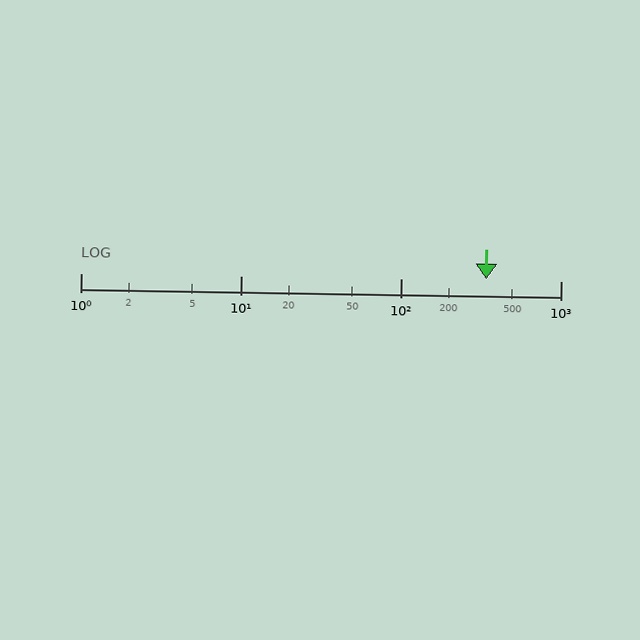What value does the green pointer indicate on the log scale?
The pointer indicates approximately 340.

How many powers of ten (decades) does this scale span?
The scale spans 3 decades, from 1 to 1000.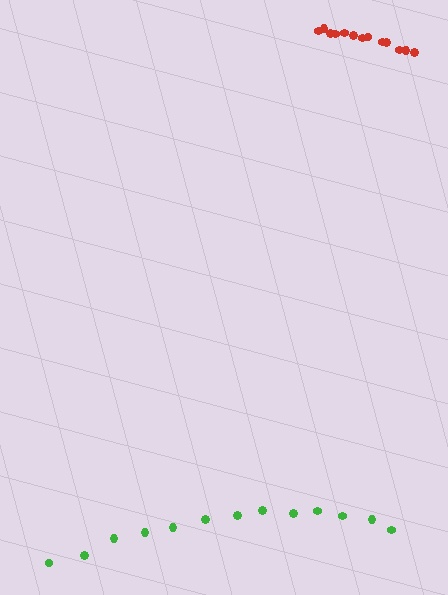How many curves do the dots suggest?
There are 2 distinct paths.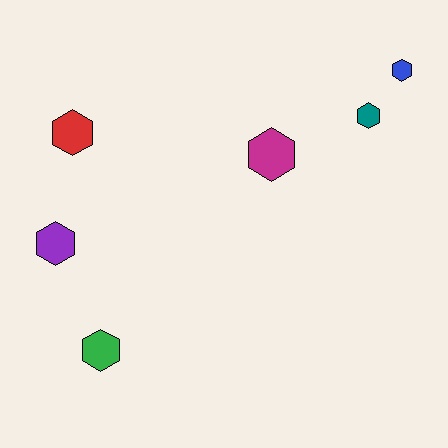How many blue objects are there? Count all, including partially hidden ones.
There is 1 blue object.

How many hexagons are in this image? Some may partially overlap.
There are 6 hexagons.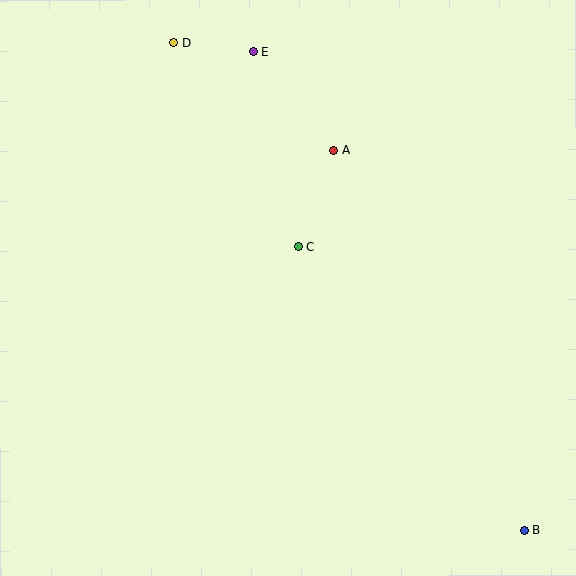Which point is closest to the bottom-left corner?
Point C is closest to the bottom-left corner.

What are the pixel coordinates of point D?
Point D is at (174, 43).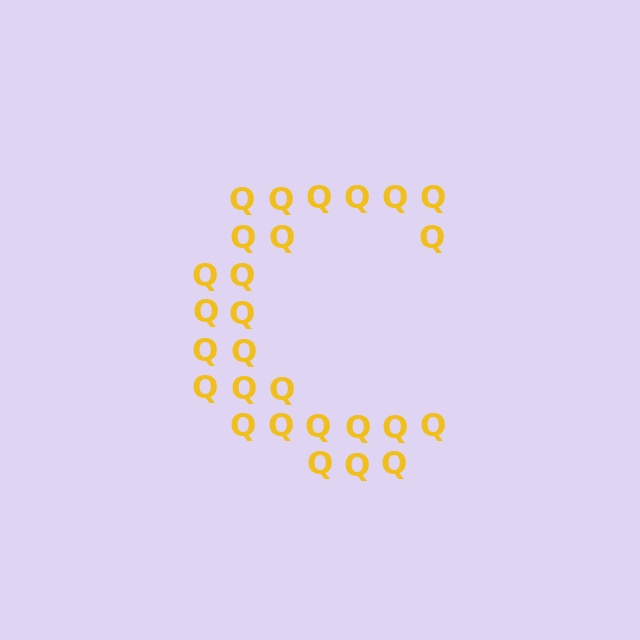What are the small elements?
The small elements are letter Q's.